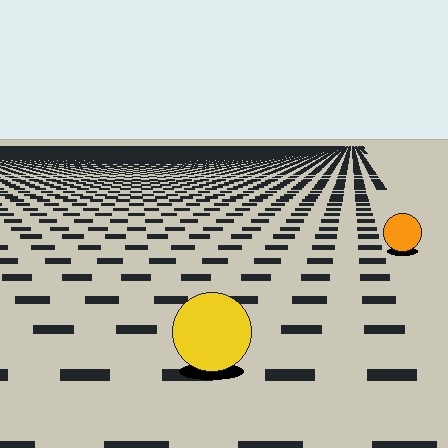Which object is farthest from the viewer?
The orange circle is farthest from the viewer. It appears smaller and the ground texture around it is denser.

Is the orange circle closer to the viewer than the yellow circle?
No. The yellow circle is closer — you can tell from the texture gradient: the ground texture is coarser near it.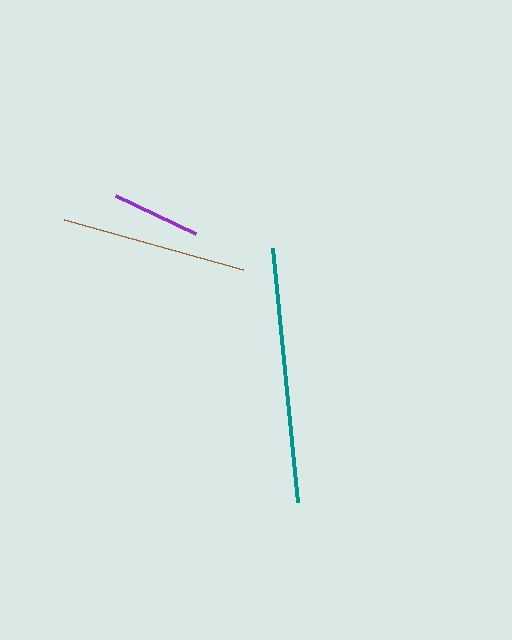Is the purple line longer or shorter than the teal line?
The teal line is longer than the purple line.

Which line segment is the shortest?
The purple line is the shortest at approximately 88 pixels.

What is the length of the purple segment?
The purple segment is approximately 88 pixels long.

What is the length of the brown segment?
The brown segment is approximately 185 pixels long.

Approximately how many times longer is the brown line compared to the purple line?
The brown line is approximately 2.1 times the length of the purple line.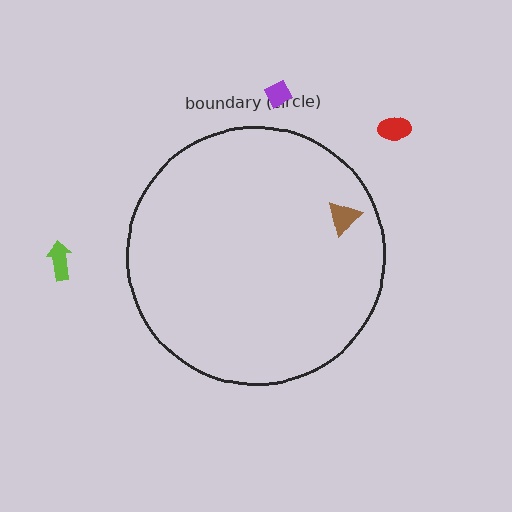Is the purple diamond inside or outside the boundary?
Outside.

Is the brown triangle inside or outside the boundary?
Inside.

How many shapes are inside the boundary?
1 inside, 3 outside.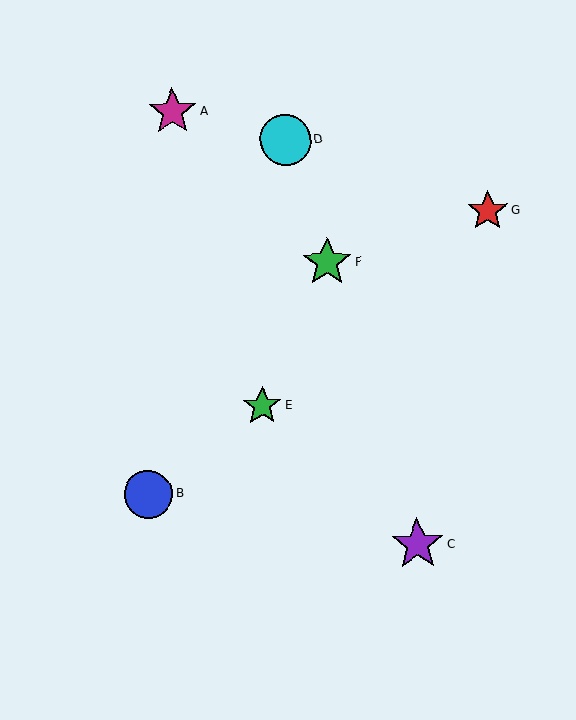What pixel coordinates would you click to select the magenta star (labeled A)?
Click at (172, 112) to select the magenta star A.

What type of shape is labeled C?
Shape C is a purple star.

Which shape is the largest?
The purple star (labeled C) is the largest.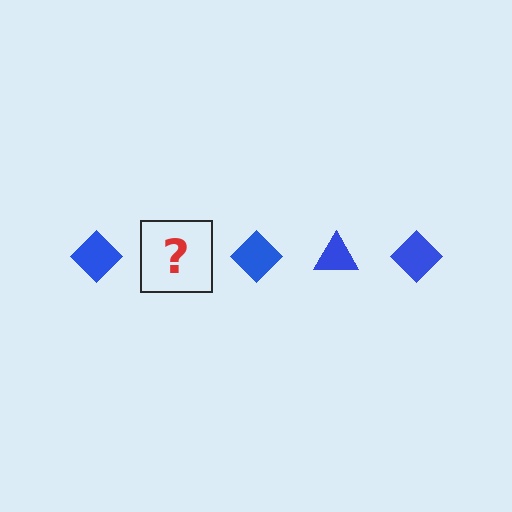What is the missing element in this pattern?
The missing element is a blue triangle.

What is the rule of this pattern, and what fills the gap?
The rule is that the pattern cycles through diamond, triangle shapes in blue. The gap should be filled with a blue triangle.